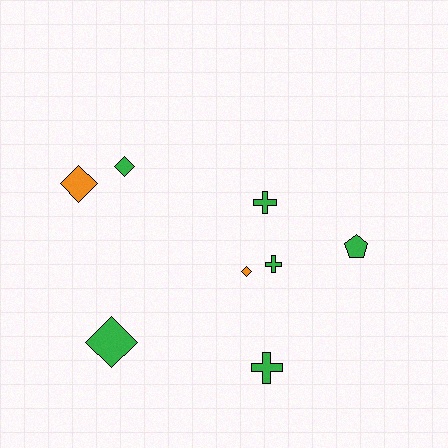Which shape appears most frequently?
Diamond, with 4 objects.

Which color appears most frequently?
Green, with 6 objects.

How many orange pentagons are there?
There are no orange pentagons.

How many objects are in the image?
There are 8 objects.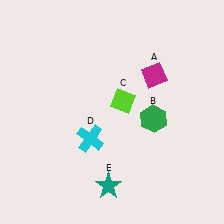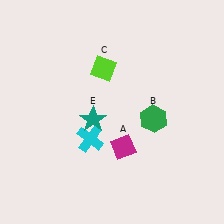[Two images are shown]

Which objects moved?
The objects that moved are: the magenta diamond (A), the lime diamond (C), the teal star (E).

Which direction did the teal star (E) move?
The teal star (E) moved up.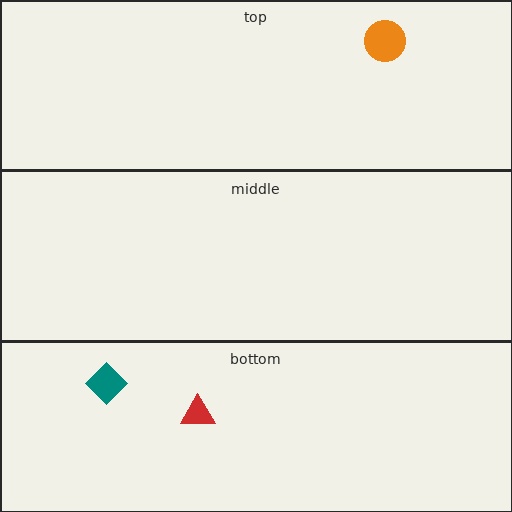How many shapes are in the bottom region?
2.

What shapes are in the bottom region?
The red triangle, the teal diamond.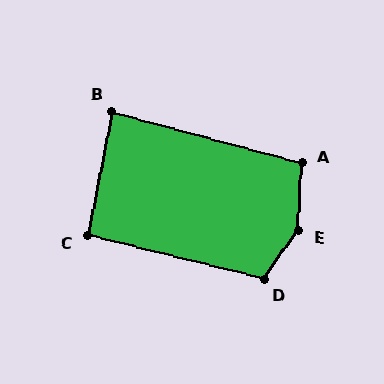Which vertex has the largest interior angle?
E, at approximately 147 degrees.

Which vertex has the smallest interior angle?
B, at approximately 86 degrees.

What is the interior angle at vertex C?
Approximately 93 degrees (approximately right).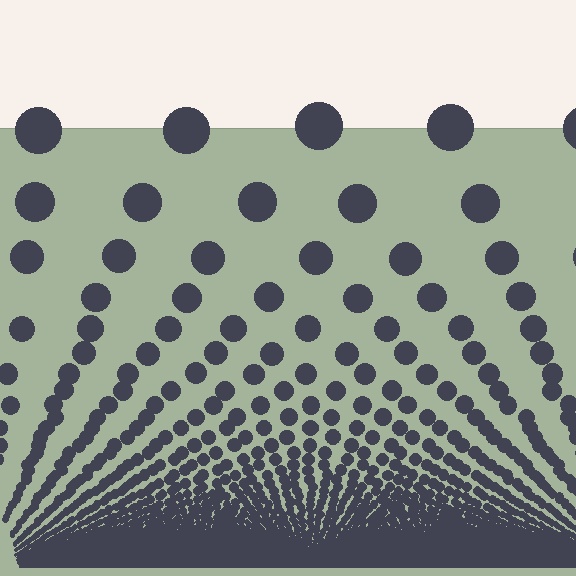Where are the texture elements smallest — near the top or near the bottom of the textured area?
Near the bottom.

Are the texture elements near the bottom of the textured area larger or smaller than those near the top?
Smaller. The gradient is inverted — elements near the bottom are smaller and denser.